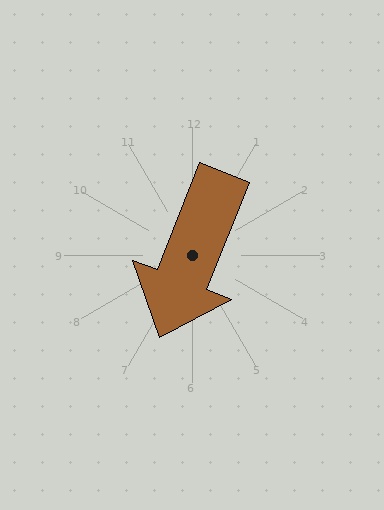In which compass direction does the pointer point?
South.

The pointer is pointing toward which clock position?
Roughly 7 o'clock.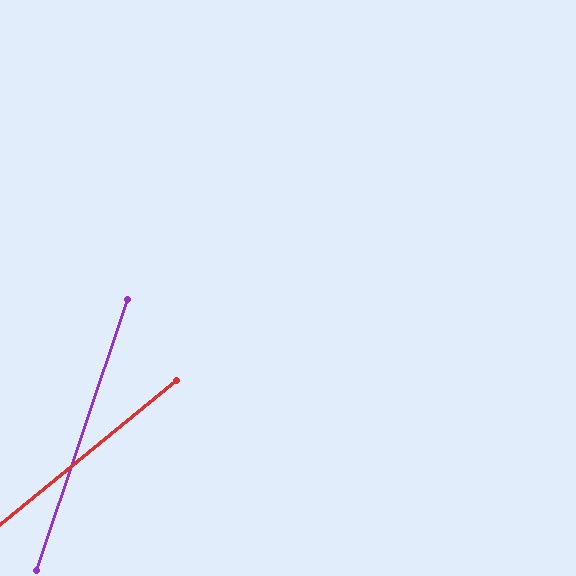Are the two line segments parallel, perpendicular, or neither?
Neither parallel nor perpendicular — they differ by about 32°.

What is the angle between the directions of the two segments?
Approximately 32 degrees.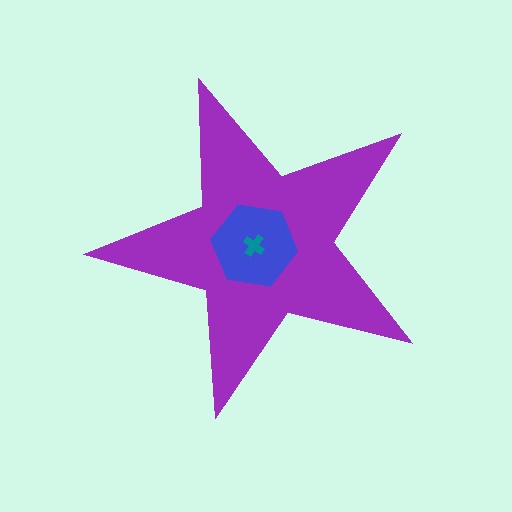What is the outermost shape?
The purple star.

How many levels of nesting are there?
3.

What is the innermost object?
The teal cross.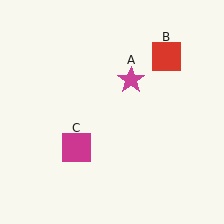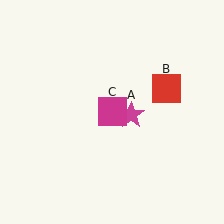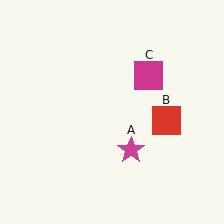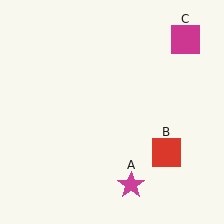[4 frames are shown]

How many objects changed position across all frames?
3 objects changed position: magenta star (object A), red square (object B), magenta square (object C).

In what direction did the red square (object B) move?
The red square (object B) moved down.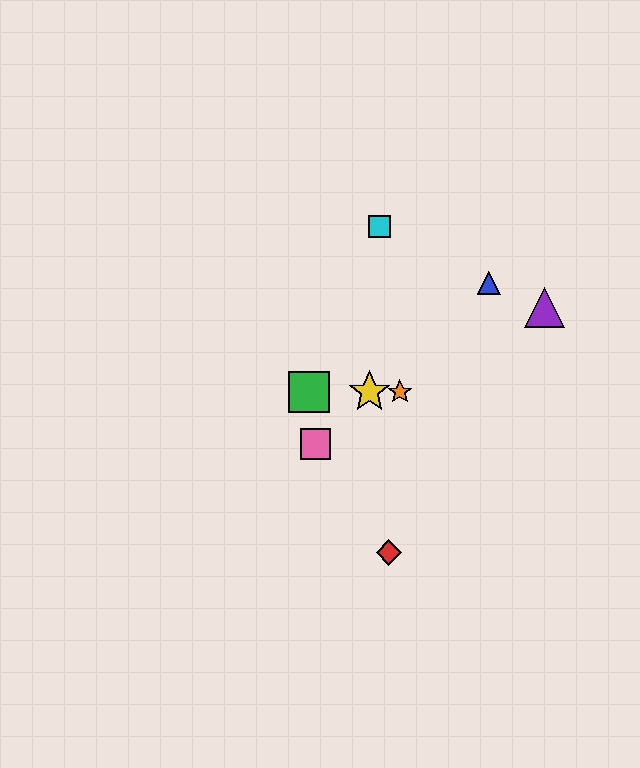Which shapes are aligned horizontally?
The green square, the yellow star, the orange star are aligned horizontally.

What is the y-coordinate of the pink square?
The pink square is at y≈444.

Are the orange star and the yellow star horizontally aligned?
Yes, both are at y≈392.